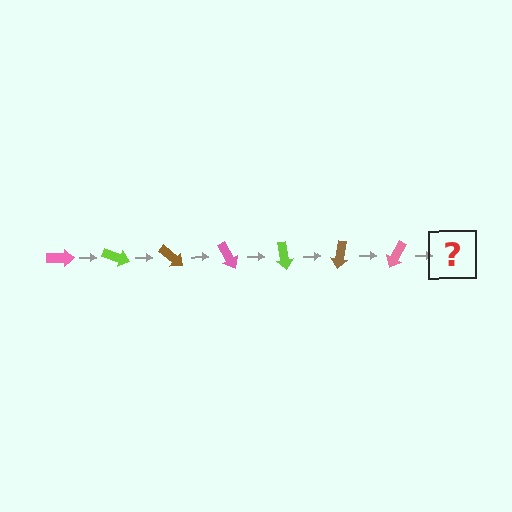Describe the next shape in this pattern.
It should be a lime arrow, rotated 140 degrees from the start.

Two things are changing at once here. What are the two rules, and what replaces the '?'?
The two rules are that it rotates 20 degrees each step and the color cycles through pink, lime, and brown. The '?' should be a lime arrow, rotated 140 degrees from the start.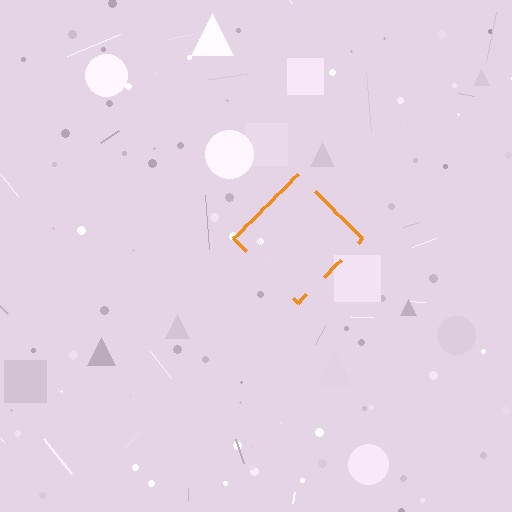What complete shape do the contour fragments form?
The contour fragments form a diamond.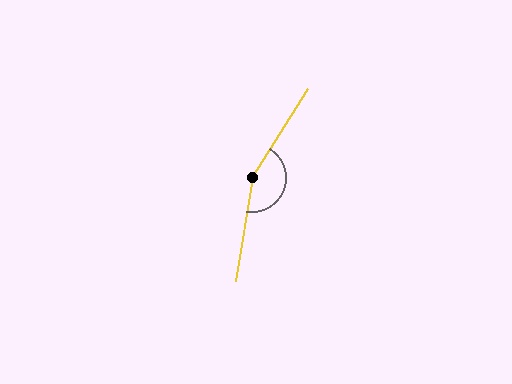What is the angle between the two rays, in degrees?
Approximately 157 degrees.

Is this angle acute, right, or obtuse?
It is obtuse.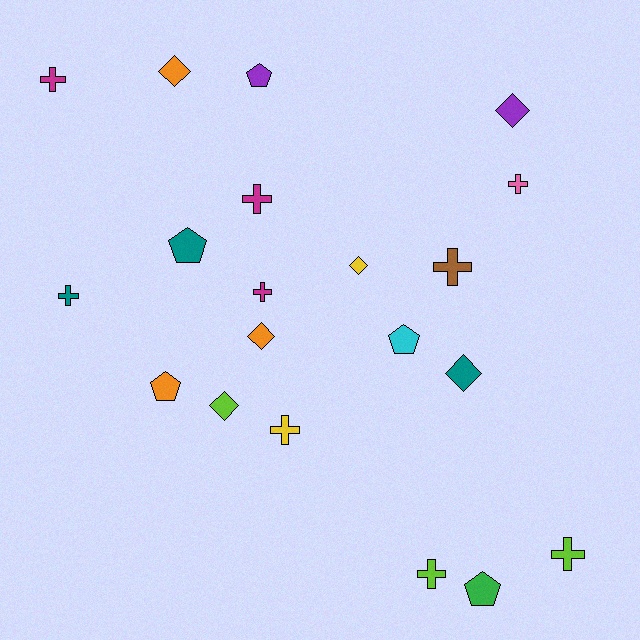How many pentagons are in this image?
There are 5 pentagons.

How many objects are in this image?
There are 20 objects.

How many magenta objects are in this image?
There are 3 magenta objects.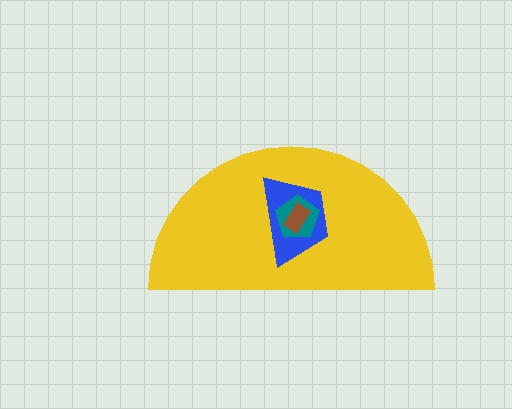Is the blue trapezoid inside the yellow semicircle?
Yes.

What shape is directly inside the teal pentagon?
The brown rectangle.